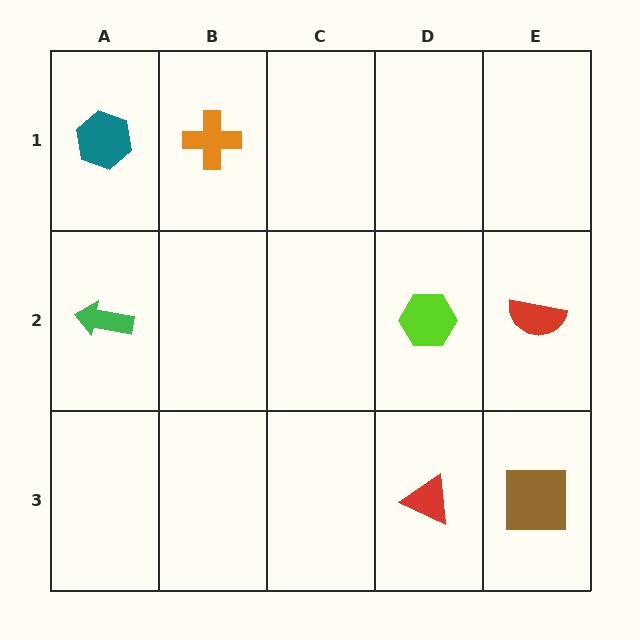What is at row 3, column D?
A red triangle.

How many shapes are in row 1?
2 shapes.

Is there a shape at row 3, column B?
No, that cell is empty.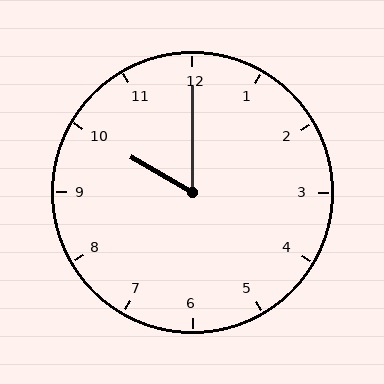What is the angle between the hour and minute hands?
Approximately 60 degrees.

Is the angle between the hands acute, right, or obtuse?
It is acute.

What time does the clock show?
10:00.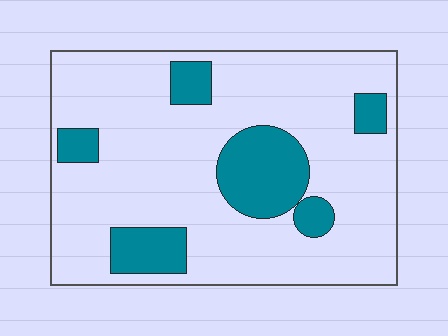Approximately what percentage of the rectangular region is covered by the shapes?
Approximately 20%.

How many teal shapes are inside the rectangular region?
6.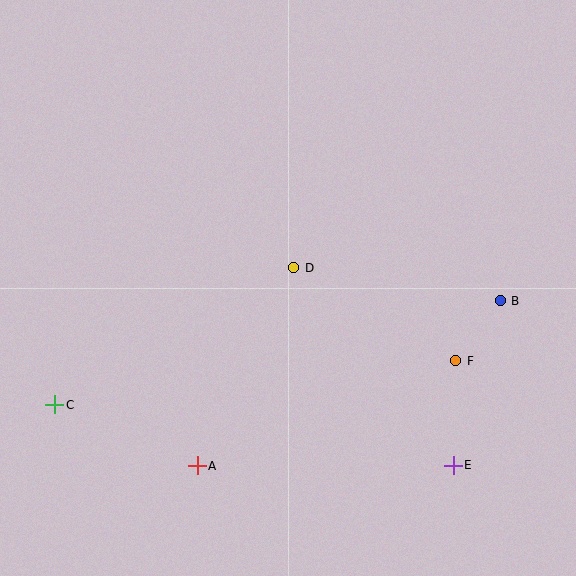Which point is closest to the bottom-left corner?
Point C is closest to the bottom-left corner.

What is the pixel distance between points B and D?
The distance between B and D is 209 pixels.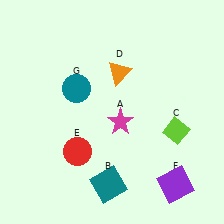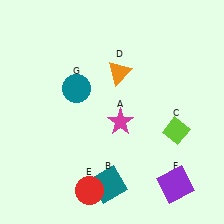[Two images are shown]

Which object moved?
The red circle (E) moved down.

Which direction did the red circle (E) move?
The red circle (E) moved down.